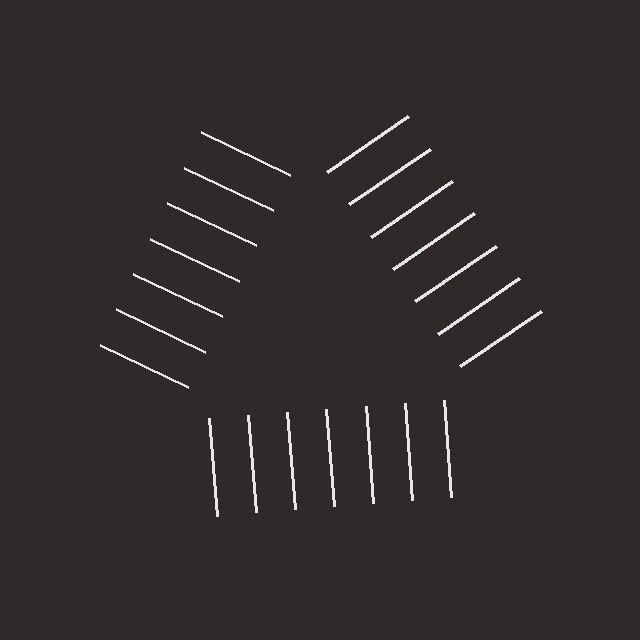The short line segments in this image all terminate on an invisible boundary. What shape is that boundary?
An illusory triangle — the line segments terminate on its edges but no continuous stroke is drawn.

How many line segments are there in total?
21 — 7 along each of the 3 edges.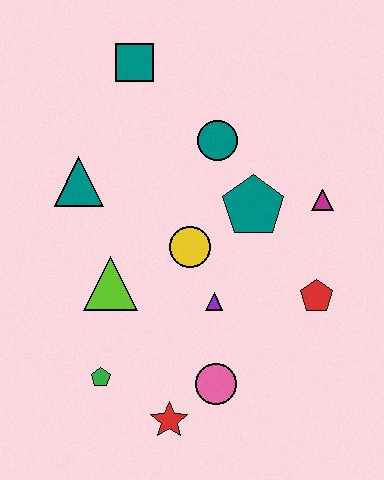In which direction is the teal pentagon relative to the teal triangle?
The teal pentagon is to the right of the teal triangle.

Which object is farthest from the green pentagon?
The teal square is farthest from the green pentagon.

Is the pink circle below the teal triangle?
Yes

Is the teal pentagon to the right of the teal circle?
Yes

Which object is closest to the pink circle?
The red star is closest to the pink circle.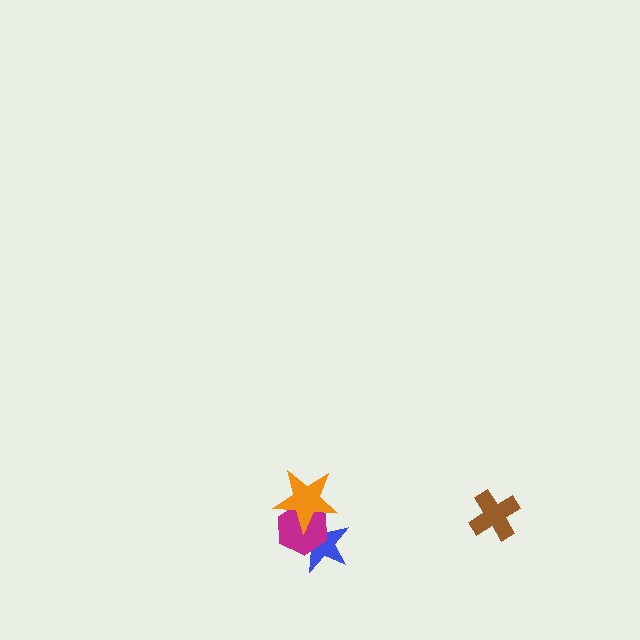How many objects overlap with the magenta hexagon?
2 objects overlap with the magenta hexagon.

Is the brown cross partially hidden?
No, no other shape covers it.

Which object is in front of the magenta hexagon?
The orange star is in front of the magenta hexagon.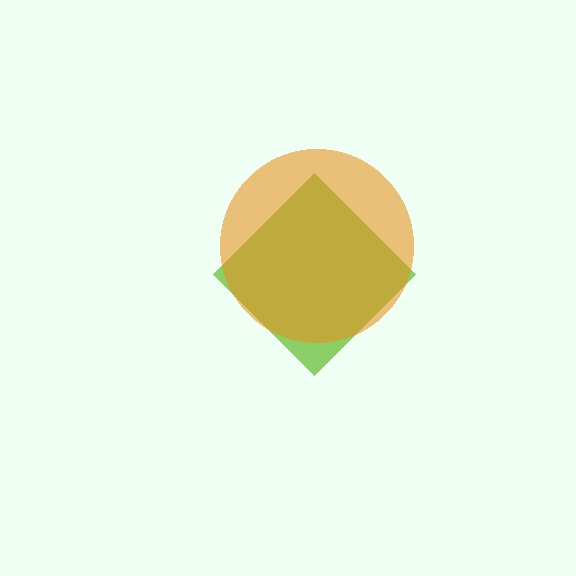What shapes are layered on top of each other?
The layered shapes are: a lime diamond, an orange circle.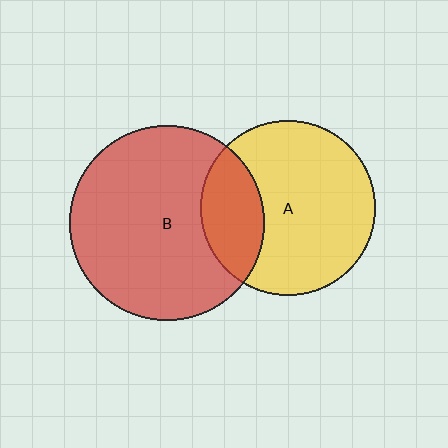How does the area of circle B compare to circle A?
Approximately 1.2 times.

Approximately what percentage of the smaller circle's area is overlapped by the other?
Approximately 25%.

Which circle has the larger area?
Circle B (red).